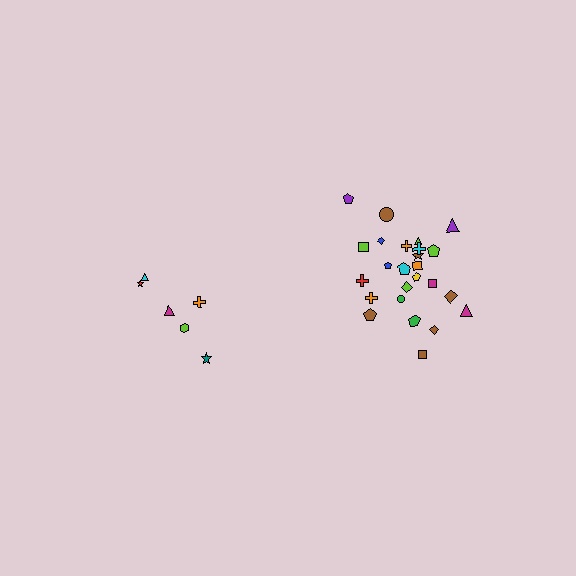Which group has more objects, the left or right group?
The right group.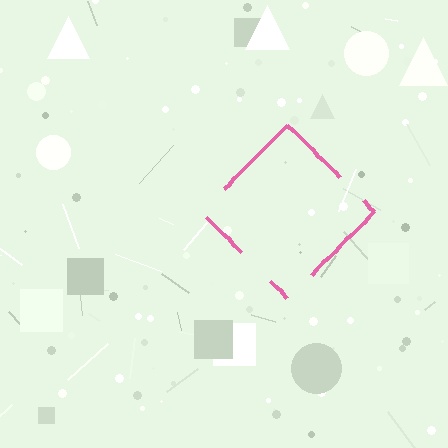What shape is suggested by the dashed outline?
The dashed outline suggests a diamond.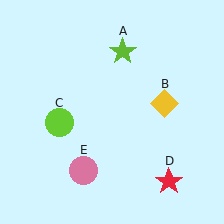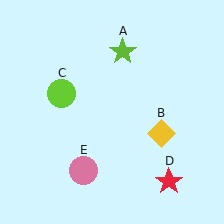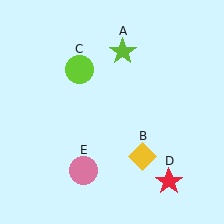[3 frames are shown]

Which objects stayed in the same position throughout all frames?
Lime star (object A) and red star (object D) and pink circle (object E) remained stationary.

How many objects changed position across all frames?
2 objects changed position: yellow diamond (object B), lime circle (object C).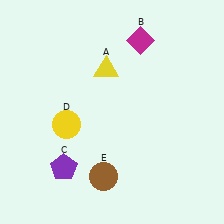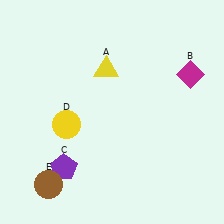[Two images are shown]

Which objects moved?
The objects that moved are: the magenta diamond (B), the brown circle (E).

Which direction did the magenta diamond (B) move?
The magenta diamond (B) moved right.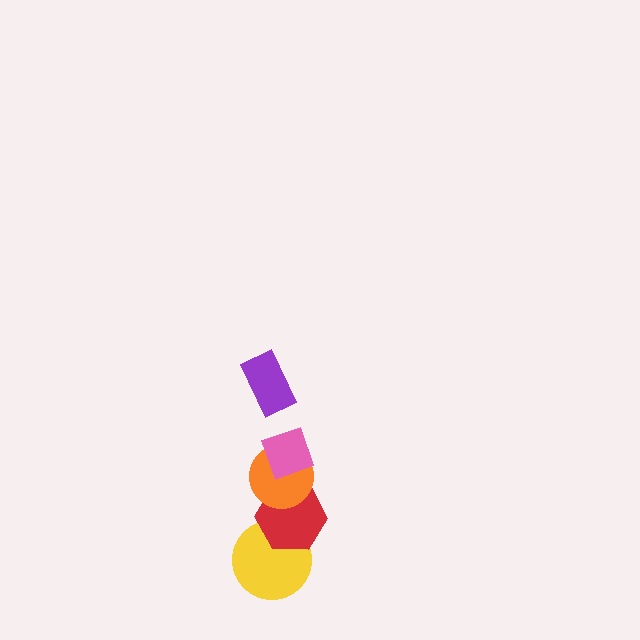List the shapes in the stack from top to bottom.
From top to bottom: the purple rectangle, the pink diamond, the orange circle, the red hexagon, the yellow circle.